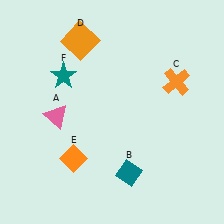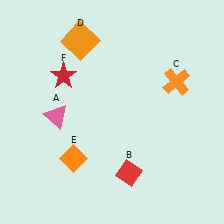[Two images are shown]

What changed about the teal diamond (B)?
In Image 1, B is teal. In Image 2, it changed to red.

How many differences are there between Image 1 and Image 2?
There are 2 differences between the two images.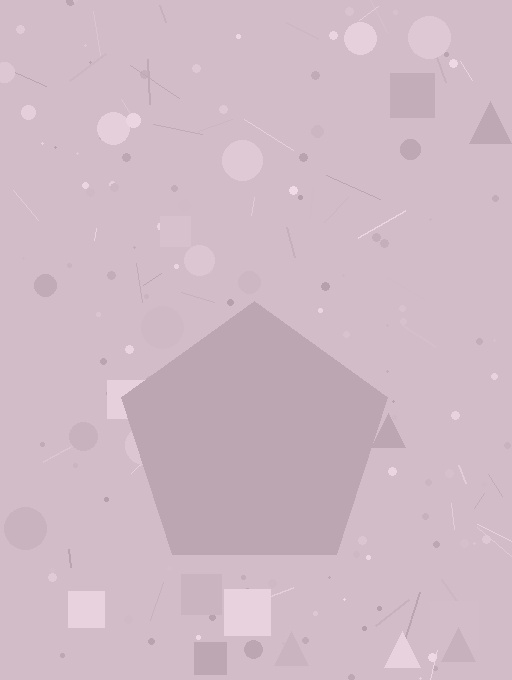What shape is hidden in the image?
A pentagon is hidden in the image.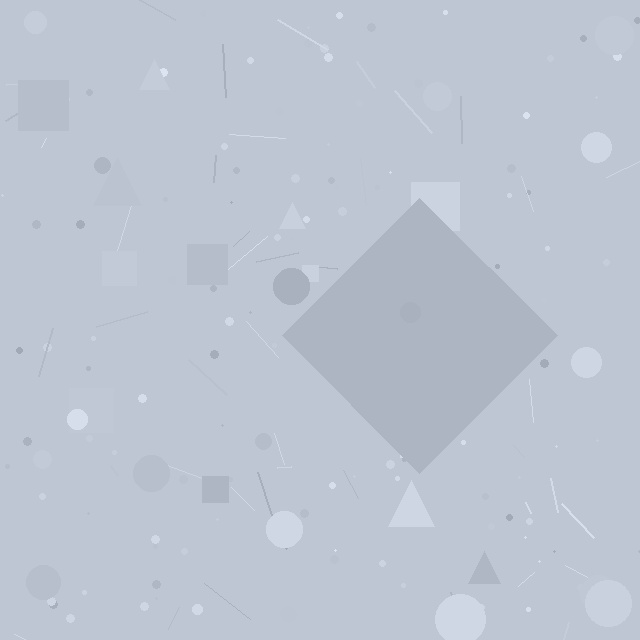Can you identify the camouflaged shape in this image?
The camouflaged shape is a diamond.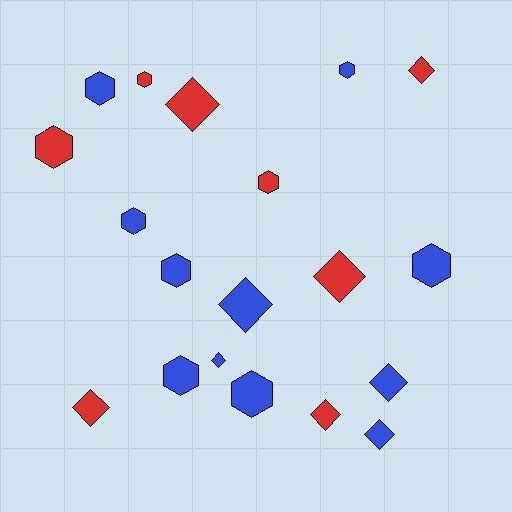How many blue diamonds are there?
There are 4 blue diamonds.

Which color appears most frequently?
Blue, with 11 objects.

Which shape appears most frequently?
Hexagon, with 10 objects.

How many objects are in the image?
There are 19 objects.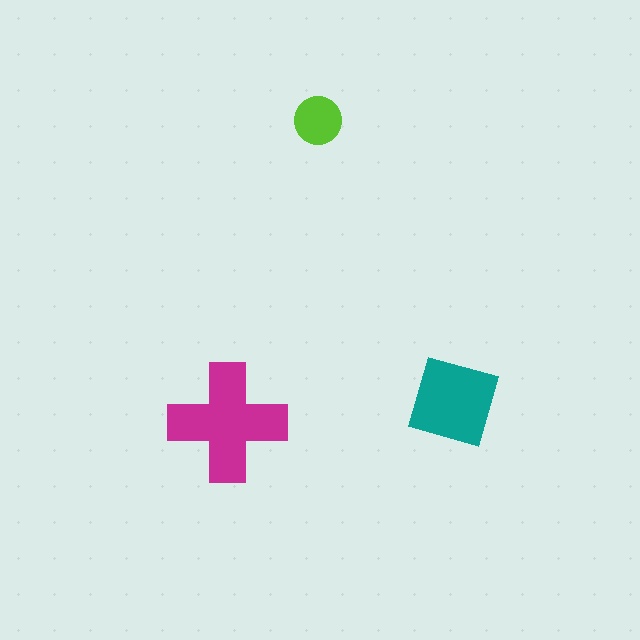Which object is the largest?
The magenta cross.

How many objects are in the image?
There are 3 objects in the image.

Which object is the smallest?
The lime circle.